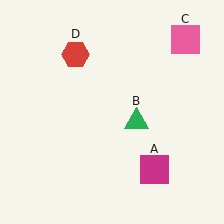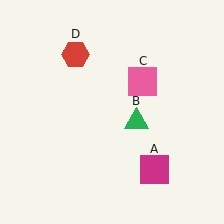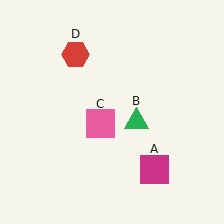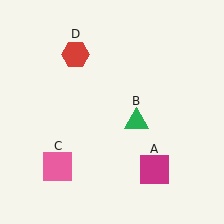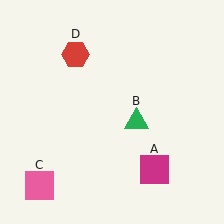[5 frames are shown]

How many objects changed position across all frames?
1 object changed position: pink square (object C).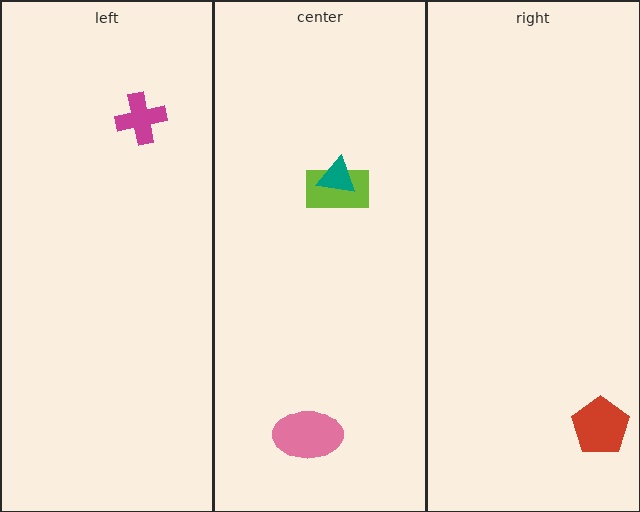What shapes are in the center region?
The lime rectangle, the teal triangle, the pink ellipse.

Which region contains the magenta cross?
The left region.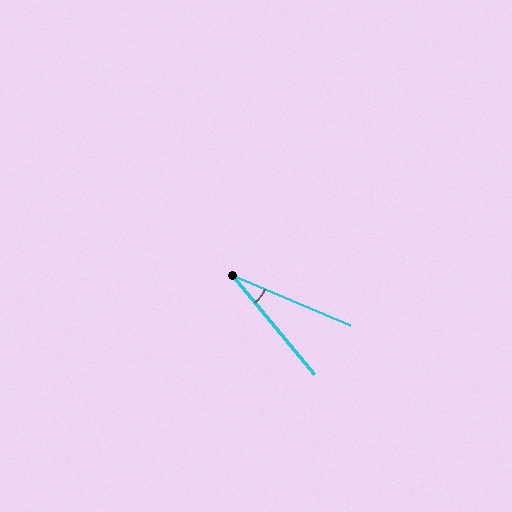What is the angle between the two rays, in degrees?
Approximately 27 degrees.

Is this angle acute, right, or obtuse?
It is acute.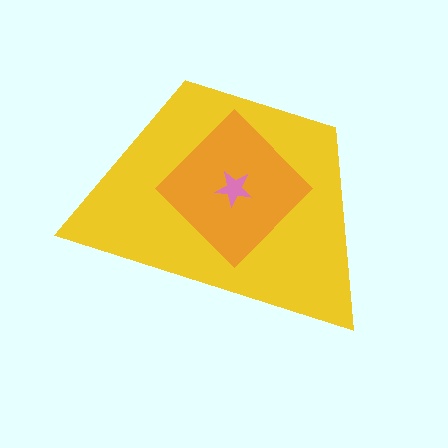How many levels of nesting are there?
3.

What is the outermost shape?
The yellow trapezoid.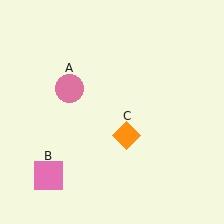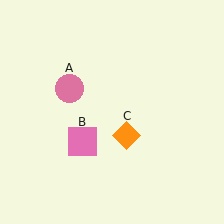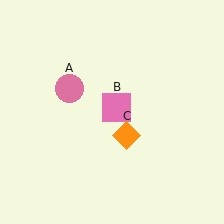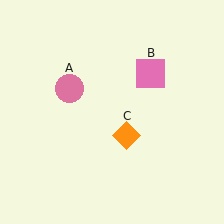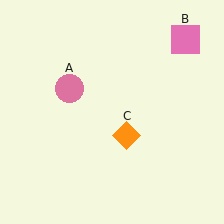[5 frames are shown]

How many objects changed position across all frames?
1 object changed position: pink square (object B).